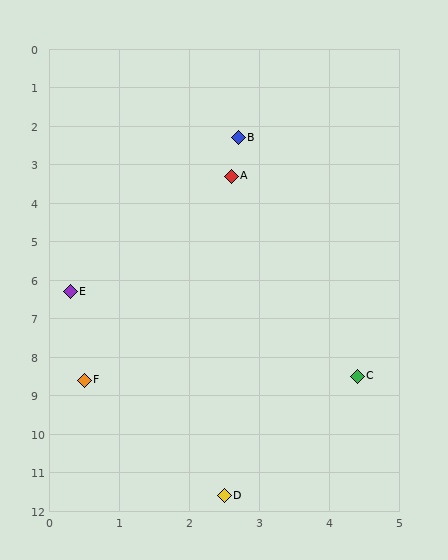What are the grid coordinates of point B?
Point B is at approximately (2.7, 2.3).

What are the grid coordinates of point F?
Point F is at approximately (0.5, 8.6).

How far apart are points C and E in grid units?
Points C and E are about 4.7 grid units apart.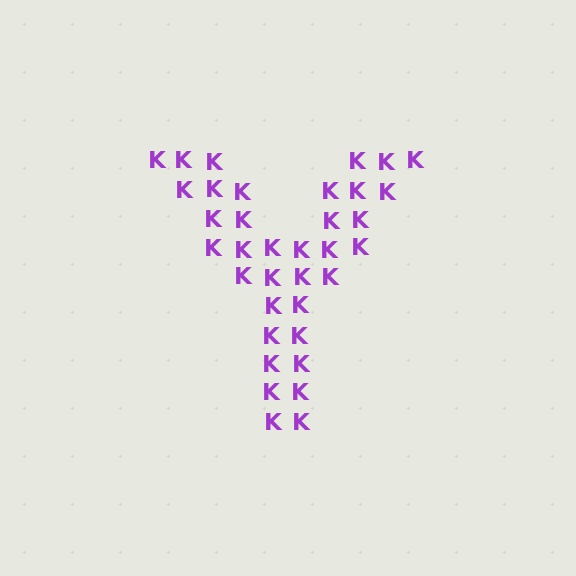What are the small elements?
The small elements are letter K's.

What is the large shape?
The large shape is the letter Y.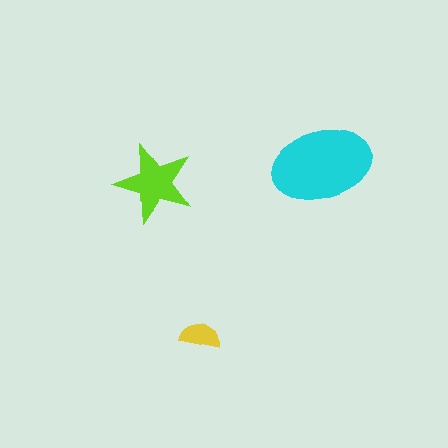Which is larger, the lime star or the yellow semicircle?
The lime star.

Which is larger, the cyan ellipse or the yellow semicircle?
The cyan ellipse.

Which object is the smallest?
The yellow semicircle.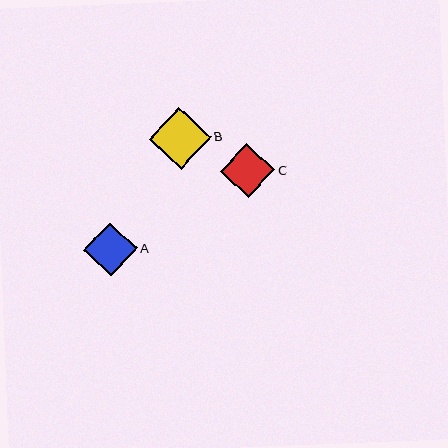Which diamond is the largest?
Diamond B is the largest with a size of approximately 62 pixels.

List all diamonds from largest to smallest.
From largest to smallest: B, C, A.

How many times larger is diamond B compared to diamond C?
Diamond B is approximately 1.2 times the size of diamond C.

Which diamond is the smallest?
Diamond A is the smallest with a size of approximately 53 pixels.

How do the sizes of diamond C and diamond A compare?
Diamond C and diamond A are approximately the same size.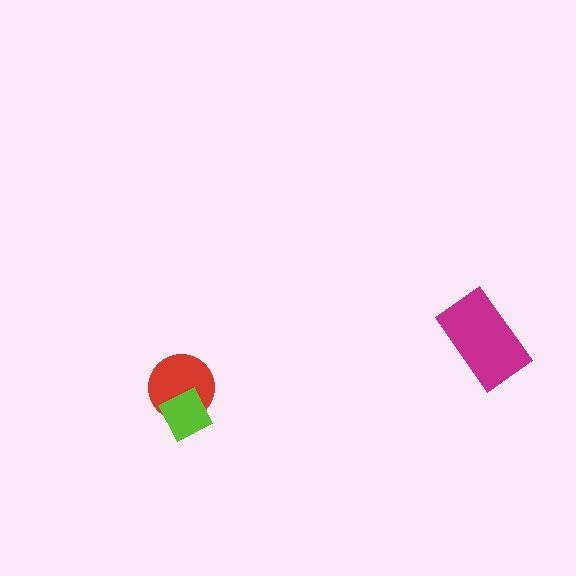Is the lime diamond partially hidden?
No, no other shape covers it.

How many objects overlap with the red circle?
1 object overlaps with the red circle.